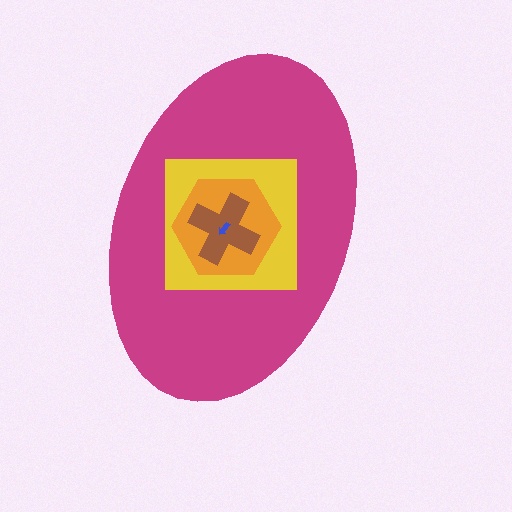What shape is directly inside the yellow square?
The orange hexagon.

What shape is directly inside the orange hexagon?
The brown cross.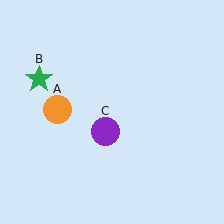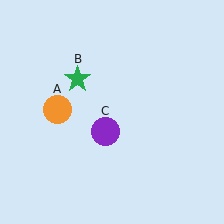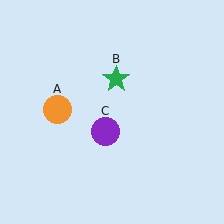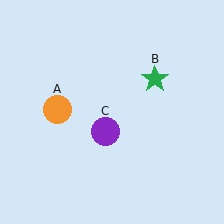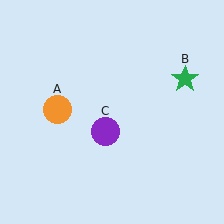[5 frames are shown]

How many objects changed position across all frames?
1 object changed position: green star (object B).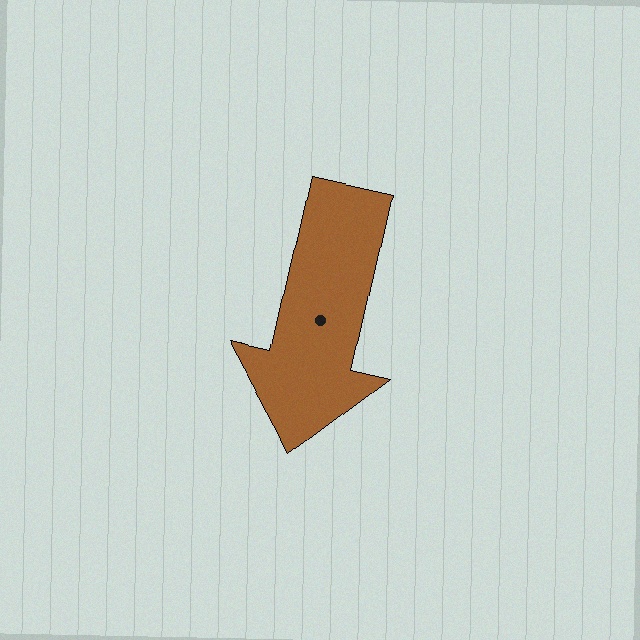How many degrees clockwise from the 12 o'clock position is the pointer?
Approximately 193 degrees.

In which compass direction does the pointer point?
South.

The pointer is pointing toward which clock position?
Roughly 6 o'clock.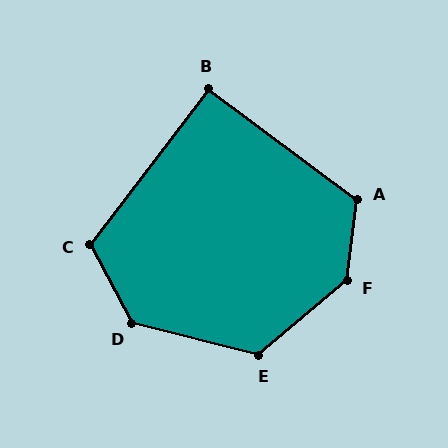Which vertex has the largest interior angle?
F, at approximately 137 degrees.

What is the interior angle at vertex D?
Approximately 132 degrees (obtuse).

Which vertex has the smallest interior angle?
B, at approximately 91 degrees.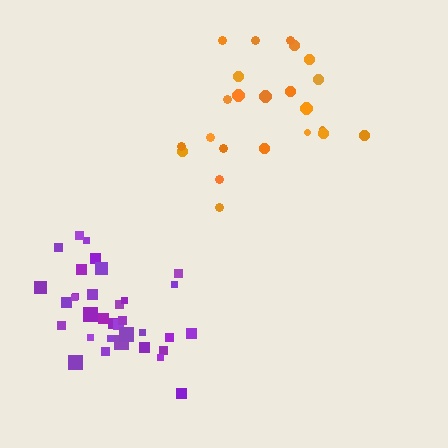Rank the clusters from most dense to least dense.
purple, orange.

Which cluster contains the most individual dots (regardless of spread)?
Purple (35).